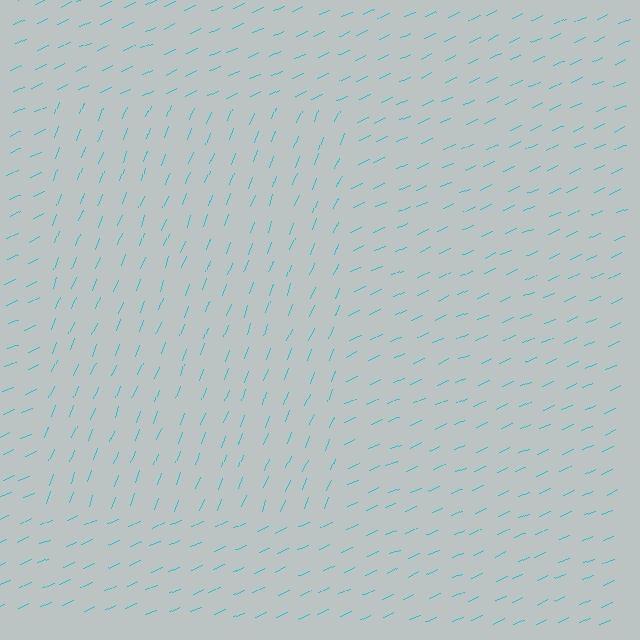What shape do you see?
I see a rectangle.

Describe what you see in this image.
The image is filled with small cyan line segments. A rectangle region in the image has lines oriented differently from the surrounding lines, creating a visible texture boundary.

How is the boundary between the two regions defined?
The boundary is defined purely by a change in line orientation (approximately 45 degrees difference). All lines are the same color and thickness.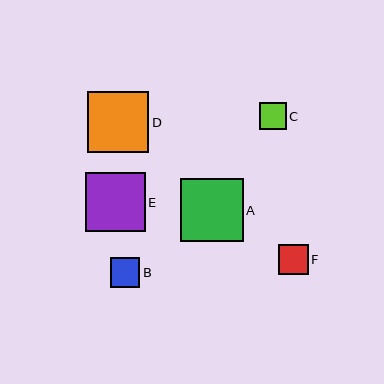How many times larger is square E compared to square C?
Square E is approximately 2.2 times the size of square C.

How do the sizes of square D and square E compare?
Square D and square E are approximately the same size.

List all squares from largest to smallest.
From largest to smallest: A, D, E, F, B, C.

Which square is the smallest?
Square C is the smallest with a size of approximately 27 pixels.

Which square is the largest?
Square A is the largest with a size of approximately 63 pixels.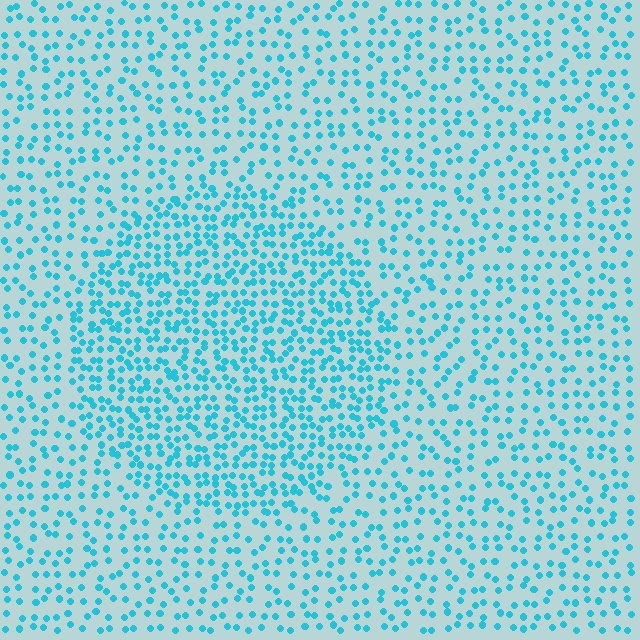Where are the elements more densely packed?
The elements are more densely packed inside the circle boundary.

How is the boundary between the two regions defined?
The boundary is defined by a change in element density (approximately 1.8x ratio). All elements are the same color, size, and shape.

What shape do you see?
I see a circle.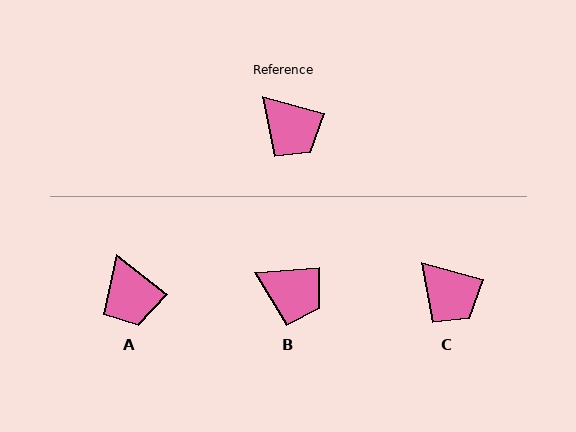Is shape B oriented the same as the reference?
No, it is off by about 21 degrees.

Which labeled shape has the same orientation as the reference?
C.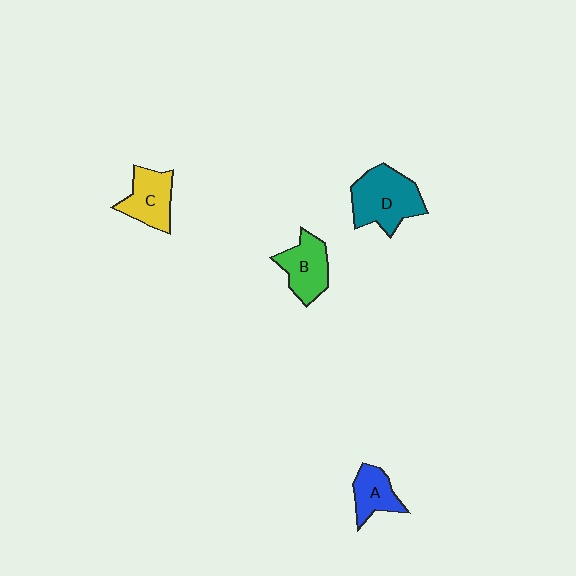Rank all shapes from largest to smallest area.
From largest to smallest: D (teal), B (green), C (yellow), A (blue).